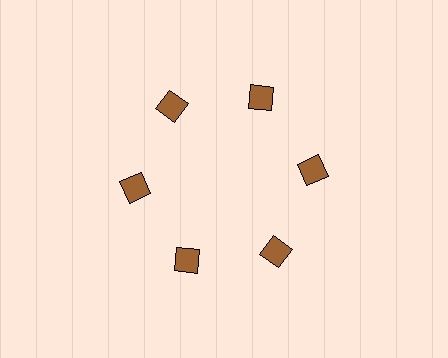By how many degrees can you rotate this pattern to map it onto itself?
The pattern maps onto itself every 60 degrees of rotation.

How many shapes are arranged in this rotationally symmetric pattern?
There are 6 shapes, arranged in 6 groups of 1.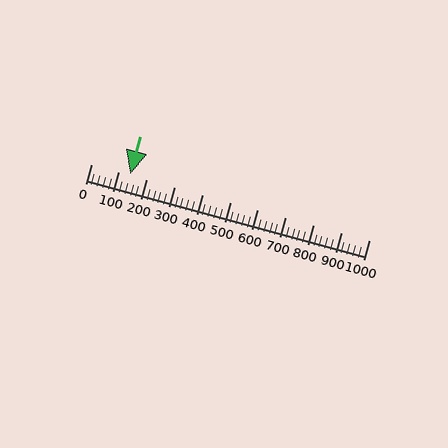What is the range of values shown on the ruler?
The ruler shows values from 0 to 1000.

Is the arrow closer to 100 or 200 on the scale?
The arrow is closer to 100.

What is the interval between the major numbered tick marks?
The major tick marks are spaced 100 units apart.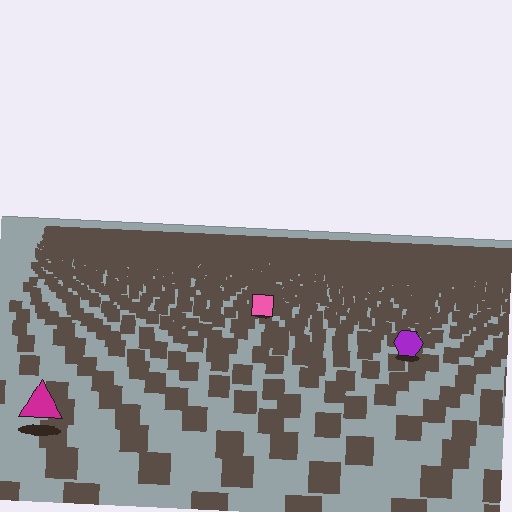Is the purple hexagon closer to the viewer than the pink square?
Yes. The purple hexagon is closer — you can tell from the texture gradient: the ground texture is coarser near it.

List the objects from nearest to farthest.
From nearest to farthest: the magenta triangle, the purple hexagon, the pink square.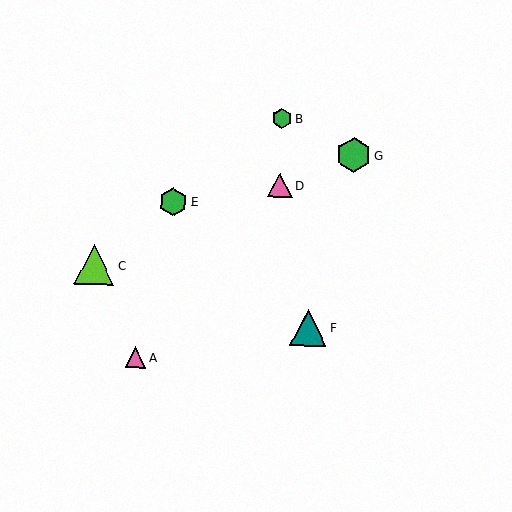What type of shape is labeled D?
Shape D is a pink triangle.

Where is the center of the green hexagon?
The center of the green hexagon is at (282, 119).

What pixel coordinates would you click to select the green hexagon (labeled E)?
Click at (173, 202) to select the green hexagon E.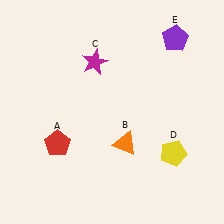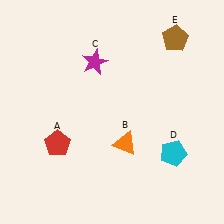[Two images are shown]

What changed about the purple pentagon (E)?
In Image 1, E is purple. In Image 2, it changed to brown.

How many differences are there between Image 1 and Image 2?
There are 2 differences between the two images.